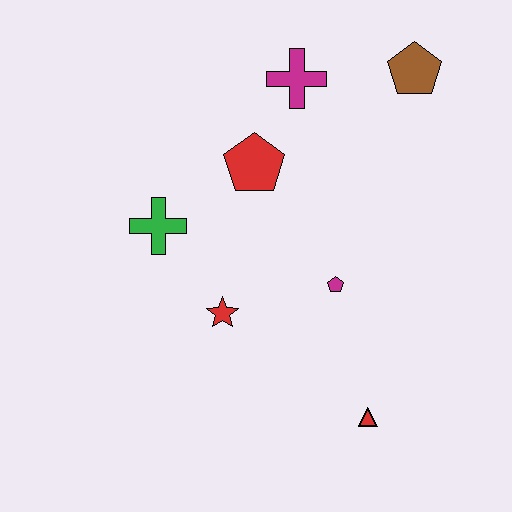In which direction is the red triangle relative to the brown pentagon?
The red triangle is below the brown pentagon.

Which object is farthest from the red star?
The brown pentagon is farthest from the red star.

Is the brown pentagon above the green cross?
Yes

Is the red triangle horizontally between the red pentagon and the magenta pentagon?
No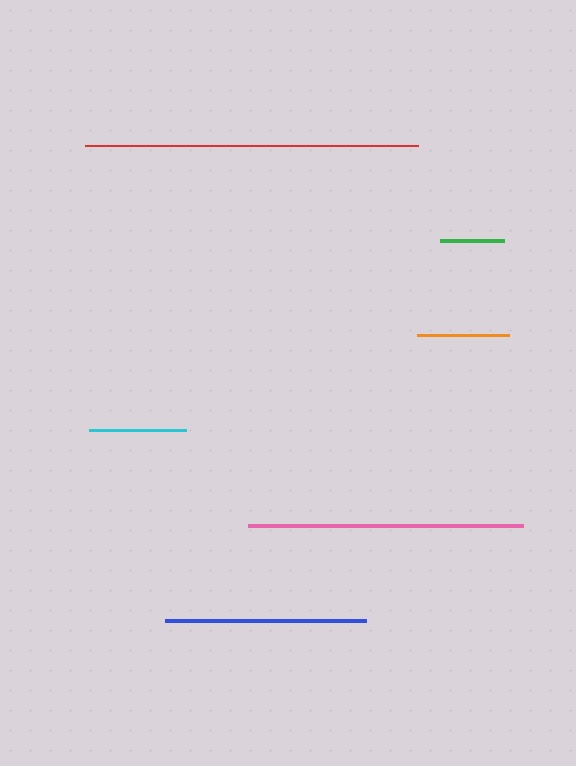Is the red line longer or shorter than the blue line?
The red line is longer than the blue line.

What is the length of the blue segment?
The blue segment is approximately 201 pixels long.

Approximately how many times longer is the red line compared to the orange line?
The red line is approximately 3.6 times the length of the orange line.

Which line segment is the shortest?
The green line is the shortest at approximately 63 pixels.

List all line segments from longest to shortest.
From longest to shortest: red, pink, blue, cyan, orange, green.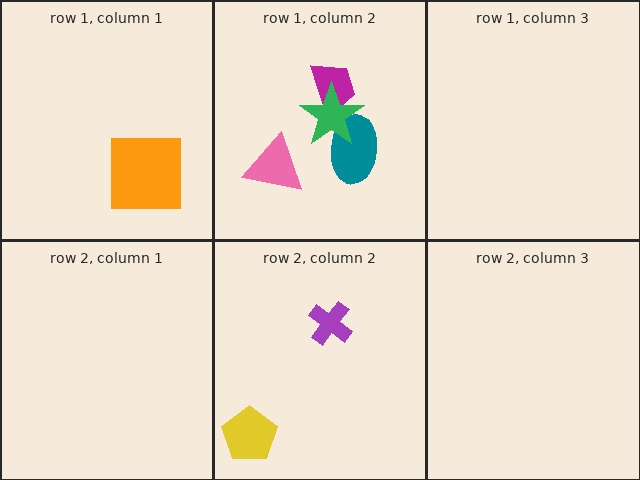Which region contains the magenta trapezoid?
The row 1, column 2 region.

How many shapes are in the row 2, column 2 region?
2.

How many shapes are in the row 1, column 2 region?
4.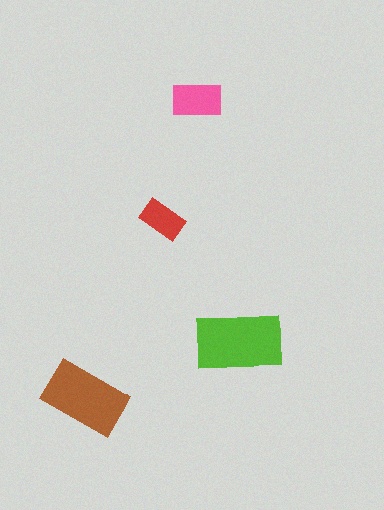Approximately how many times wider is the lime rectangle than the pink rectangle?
About 2 times wider.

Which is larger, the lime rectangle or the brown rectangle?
The lime one.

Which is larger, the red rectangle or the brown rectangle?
The brown one.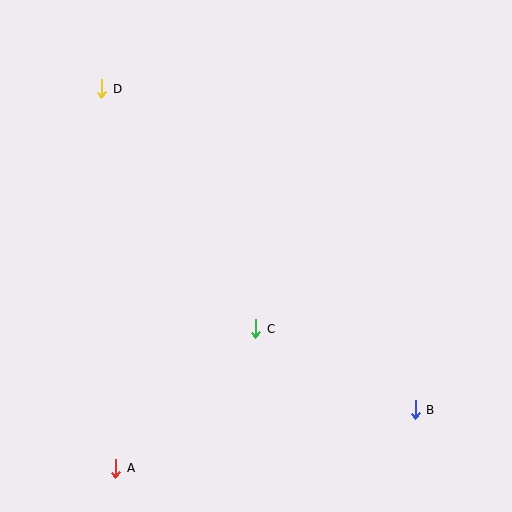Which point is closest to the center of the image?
Point C at (256, 329) is closest to the center.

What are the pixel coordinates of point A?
Point A is at (116, 468).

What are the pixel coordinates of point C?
Point C is at (256, 329).